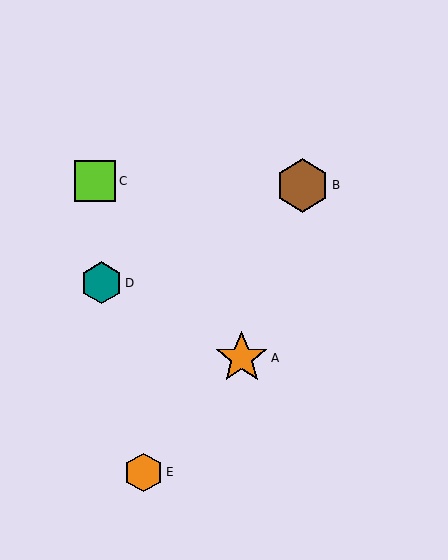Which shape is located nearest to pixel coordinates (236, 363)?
The orange star (labeled A) at (242, 358) is nearest to that location.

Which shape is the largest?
The brown hexagon (labeled B) is the largest.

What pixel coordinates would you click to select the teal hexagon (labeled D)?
Click at (101, 283) to select the teal hexagon D.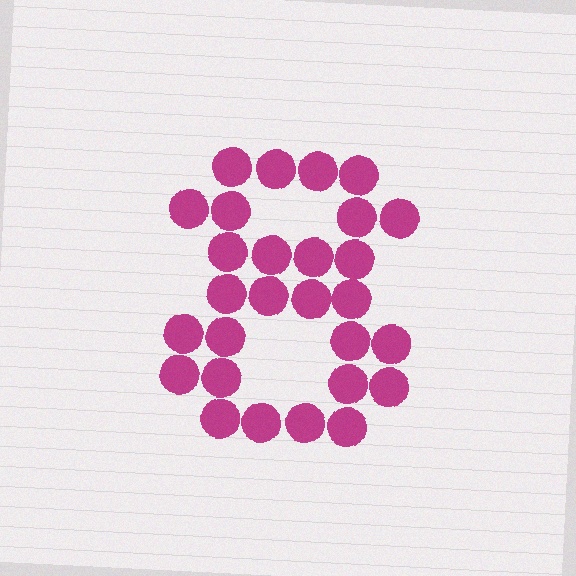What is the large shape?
The large shape is the digit 8.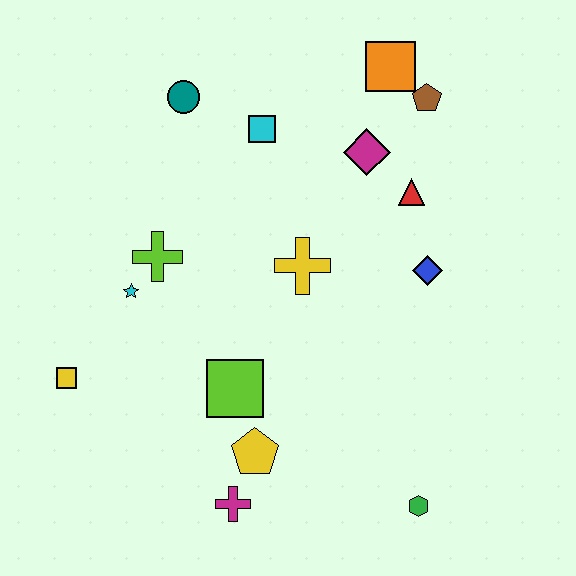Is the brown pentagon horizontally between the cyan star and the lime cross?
No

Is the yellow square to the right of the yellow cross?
No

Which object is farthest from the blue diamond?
The yellow square is farthest from the blue diamond.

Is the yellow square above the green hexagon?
Yes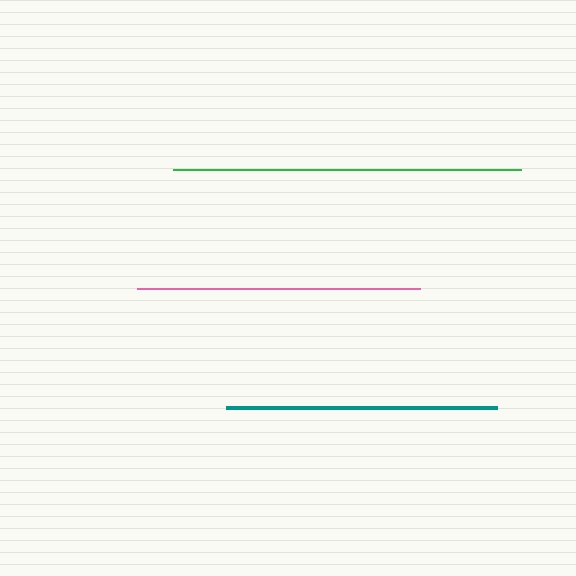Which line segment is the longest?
The green line is the longest at approximately 347 pixels.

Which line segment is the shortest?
The teal line is the shortest at approximately 271 pixels.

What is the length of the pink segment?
The pink segment is approximately 283 pixels long.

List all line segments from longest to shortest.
From longest to shortest: green, pink, teal.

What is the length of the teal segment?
The teal segment is approximately 271 pixels long.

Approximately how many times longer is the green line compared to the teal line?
The green line is approximately 1.3 times the length of the teal line.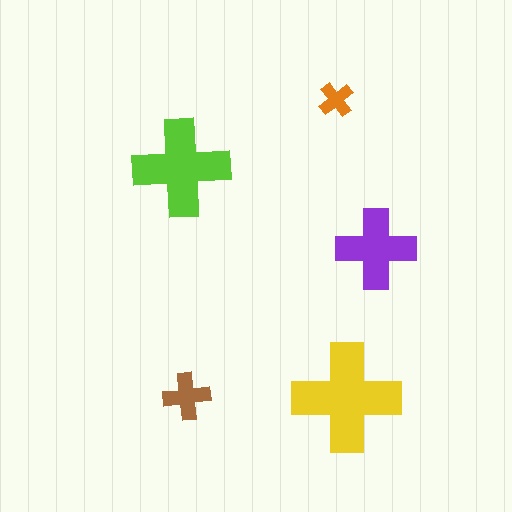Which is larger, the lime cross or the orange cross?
The lime one.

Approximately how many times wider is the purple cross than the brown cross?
About 1.5 times wider.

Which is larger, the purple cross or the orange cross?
The purple one.